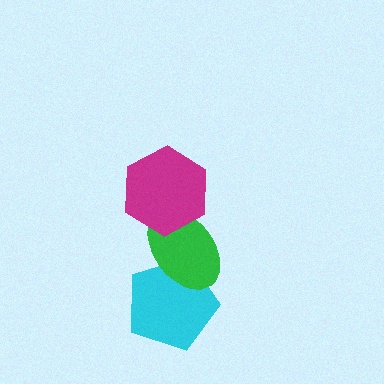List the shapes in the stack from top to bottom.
From top to bottom: the magenta hexagon, the green ellipse, the cyan pentagon.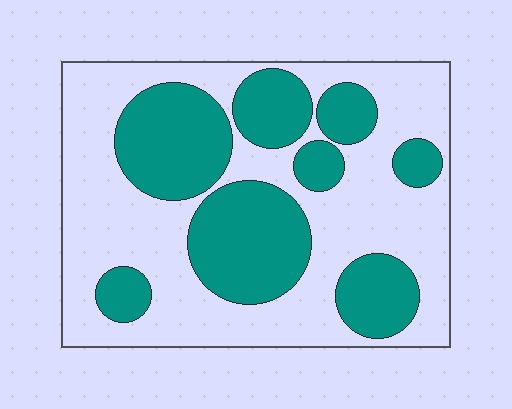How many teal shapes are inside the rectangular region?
8.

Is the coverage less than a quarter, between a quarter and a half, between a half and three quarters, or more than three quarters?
Between a quarter and a half.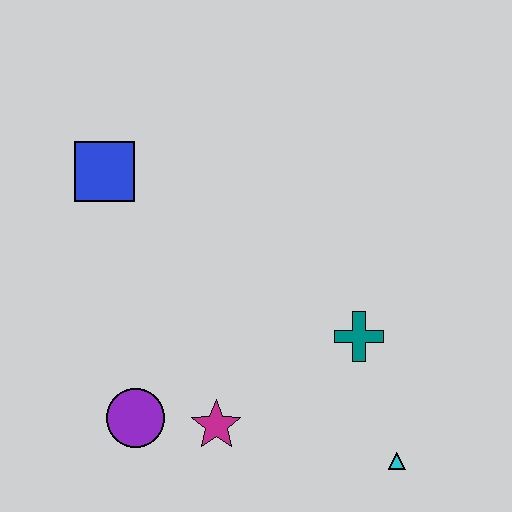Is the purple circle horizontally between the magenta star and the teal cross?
No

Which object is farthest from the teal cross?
The blue square is farthest from the teal cross.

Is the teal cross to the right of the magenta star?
Yes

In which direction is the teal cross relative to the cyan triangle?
The teal cross is above the cyan triangle.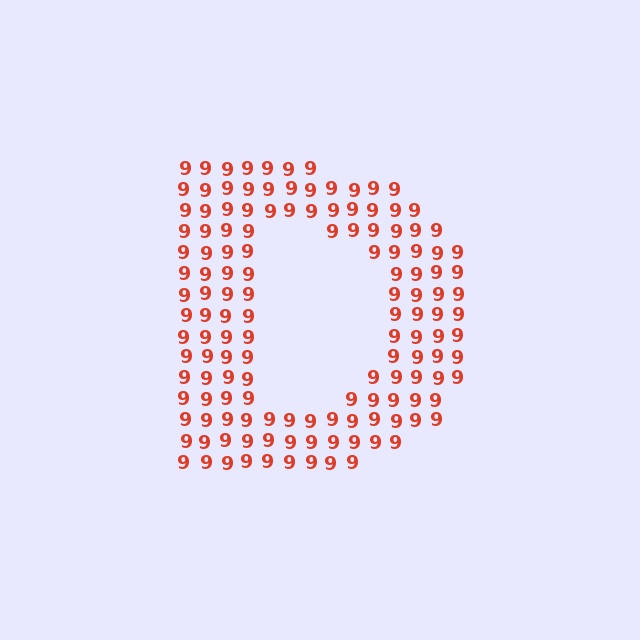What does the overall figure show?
The overall figure shows the letter D.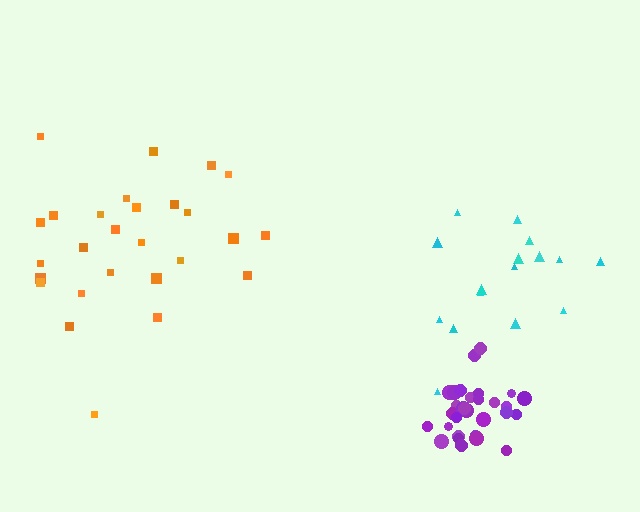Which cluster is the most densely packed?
Purple.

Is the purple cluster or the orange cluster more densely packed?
Purple.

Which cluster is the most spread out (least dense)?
Orange.